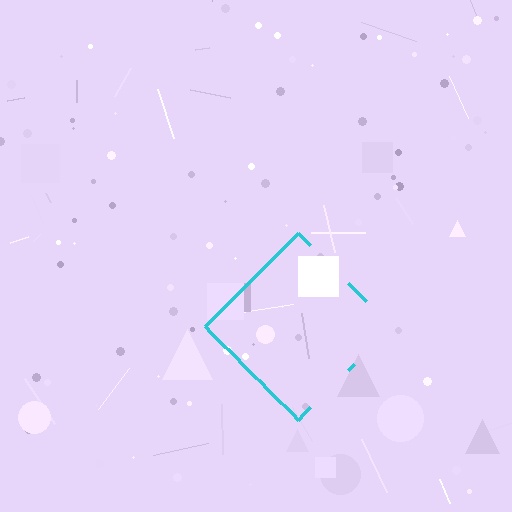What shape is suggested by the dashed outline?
The dashed outline suggests a diamond.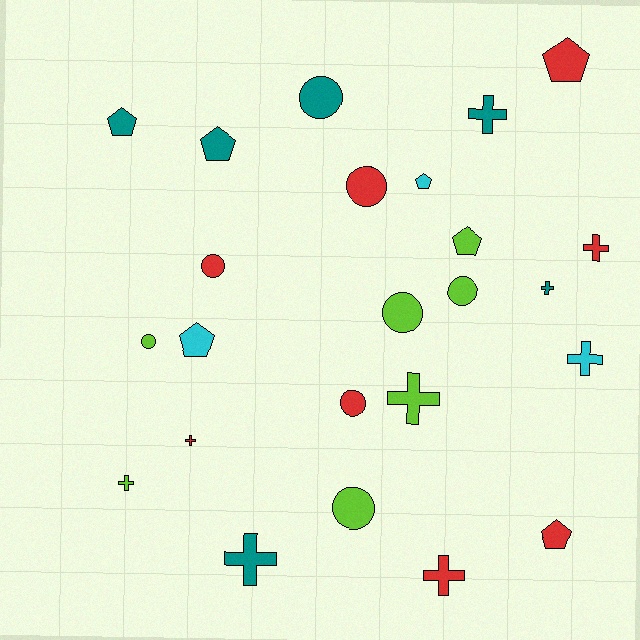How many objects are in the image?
There are 24 objects.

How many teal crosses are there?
There are 3 teal crosses.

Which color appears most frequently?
Red, with 8 objects.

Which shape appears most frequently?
Cross, with 9 objects.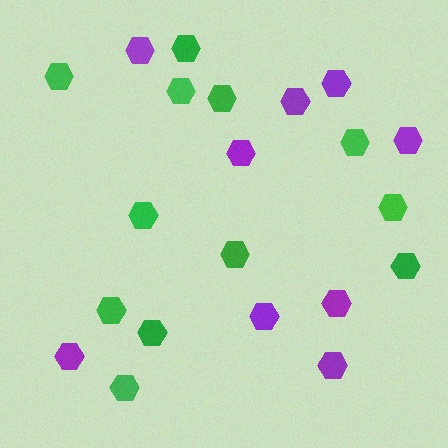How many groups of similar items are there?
There are 2 groups: one group of green hexagons (12) and one group of purple hexagons (9).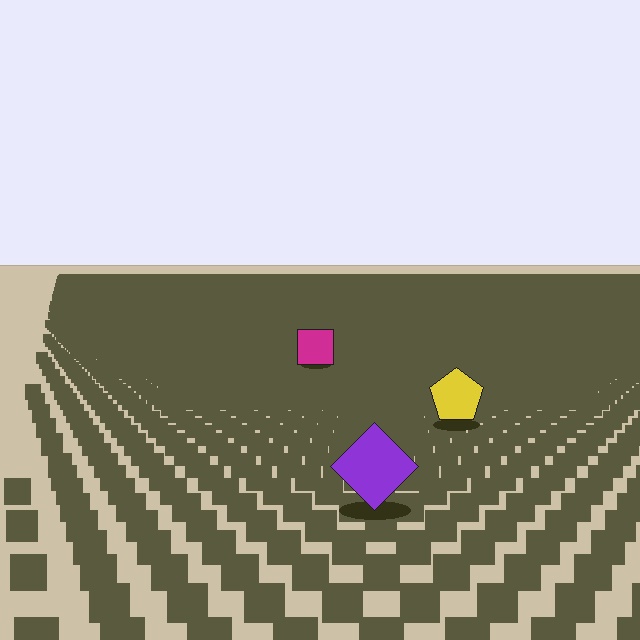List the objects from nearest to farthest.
From nearest to farthest: the purple diamond, the yellow pentagon, the magenta square.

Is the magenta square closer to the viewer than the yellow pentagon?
No. The yellow pentagon is closer — you can tell from the texture gradient: the ground texture is coarser near it.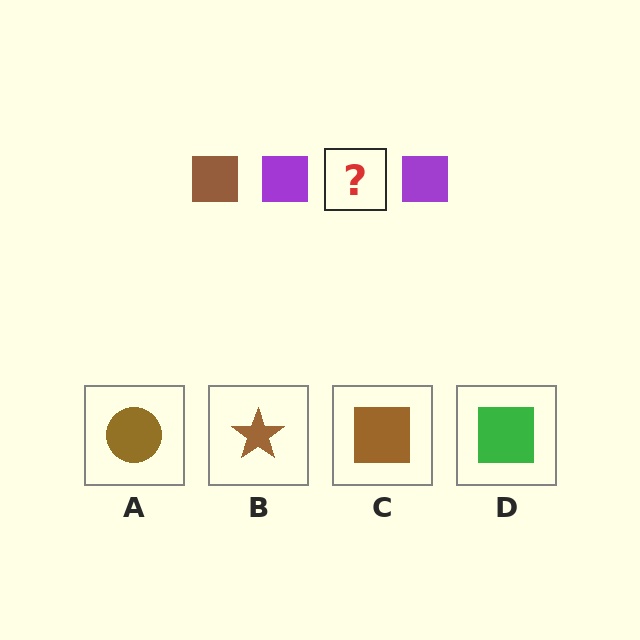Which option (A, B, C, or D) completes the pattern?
C.